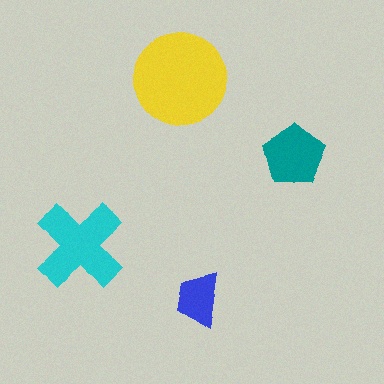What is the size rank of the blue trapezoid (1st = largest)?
4th.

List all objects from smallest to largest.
The blue trapezoid, the teal pentagon, the cyan cross, the yellow circle.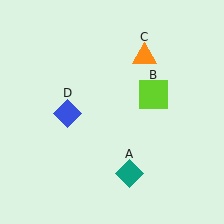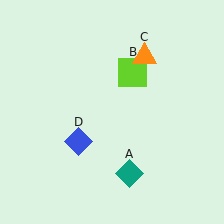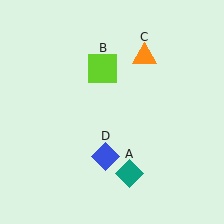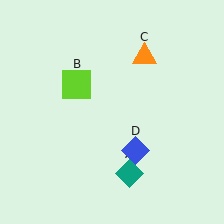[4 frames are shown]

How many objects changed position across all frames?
2 objects changed position: lime square (object B), blue diamond (object D).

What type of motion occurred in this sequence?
The lime square (object B), blue diamond (object D) rotated counterclockwise around the center of the scene.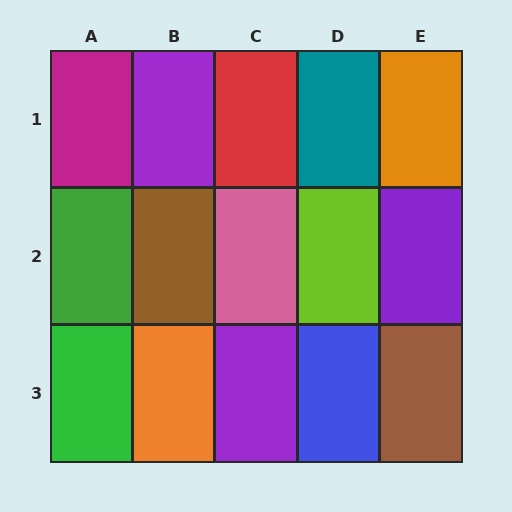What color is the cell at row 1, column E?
Orange.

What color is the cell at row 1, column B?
Purple.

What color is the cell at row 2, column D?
Lime.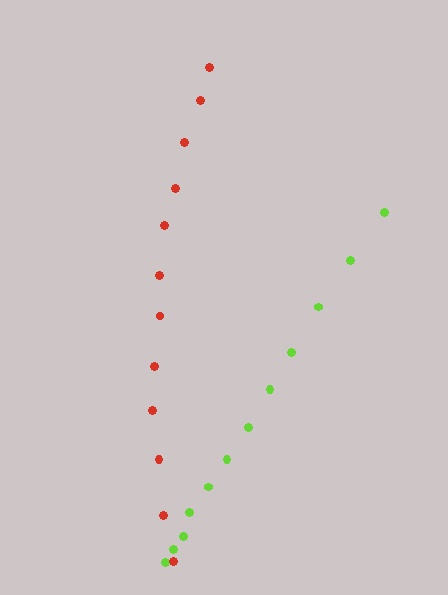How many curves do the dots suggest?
There are 2 distinct paths.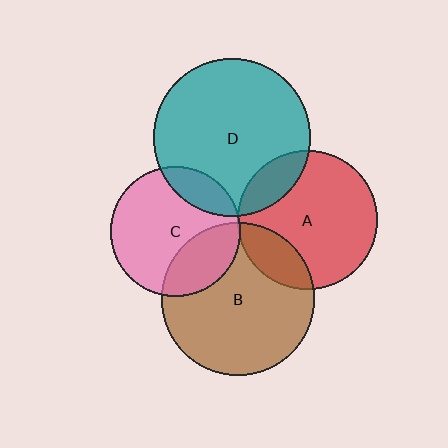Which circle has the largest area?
Circle D (teal).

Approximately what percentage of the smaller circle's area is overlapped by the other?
Approximately 15%.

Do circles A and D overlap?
Yes.